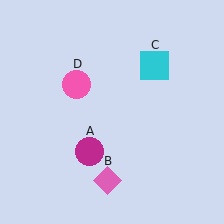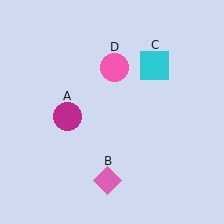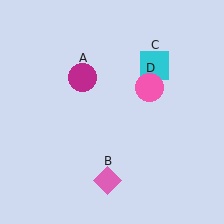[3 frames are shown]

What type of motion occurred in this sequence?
The magenta circle (object A), pink circle (object D) rotated clockwise around the center of the scene.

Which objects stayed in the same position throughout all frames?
Pink diamond (object B) and cyan square (object C) remained stationary.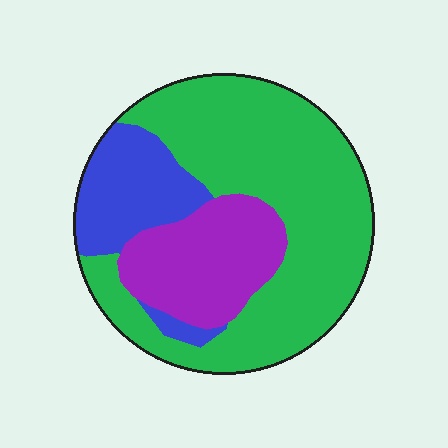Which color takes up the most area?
Green, at roughly 60%.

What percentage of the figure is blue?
Blue covers roughly 20% of the figure.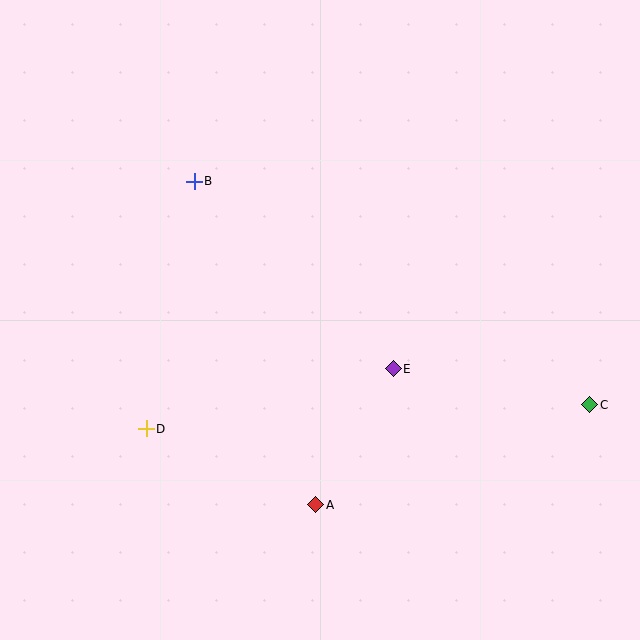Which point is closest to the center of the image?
Point E at (393, 369) is closest to the center.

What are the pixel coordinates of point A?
Point A is at (316, 505).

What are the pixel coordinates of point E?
Point E is at (393, 369).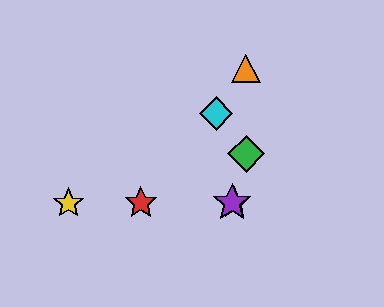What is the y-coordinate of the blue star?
The blue star is at y≈203.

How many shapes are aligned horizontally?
4 shapes (the red star, the blue star, the yellow star, the purple star) are aligned horizontally.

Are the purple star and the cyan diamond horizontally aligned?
No, the purple star is at y≈203 and the cyan diamond is at y≈113.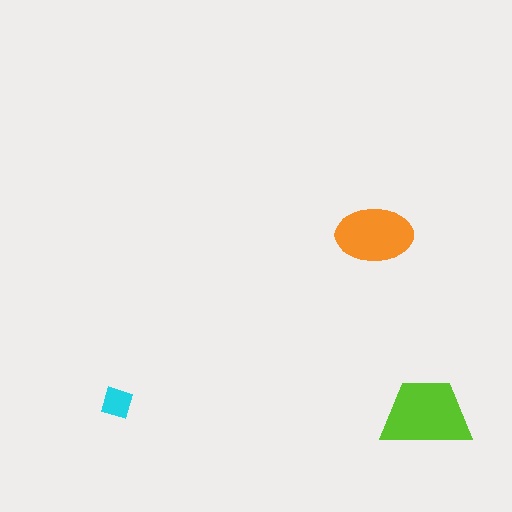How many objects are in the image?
There are 3 objects in the image.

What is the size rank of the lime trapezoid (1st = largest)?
1st.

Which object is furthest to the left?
The cyan diamond is leftmost.